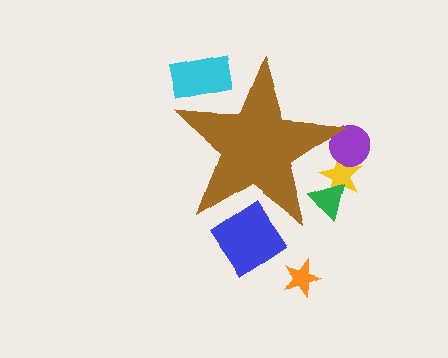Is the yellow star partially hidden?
Yes, the yellow star is partially hidden behind the brown star.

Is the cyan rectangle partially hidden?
Yes, the cyan rectangle is partially hidden behind the brown star.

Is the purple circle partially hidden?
Yes, the purple circle is partially hidden behind the brown star.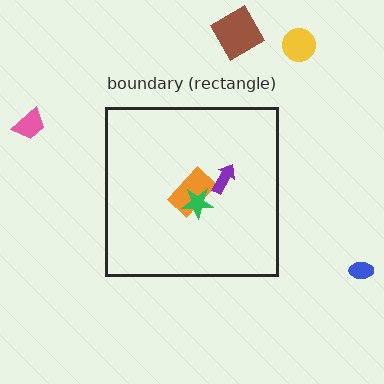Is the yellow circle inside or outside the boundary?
Outside.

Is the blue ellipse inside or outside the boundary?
Outside.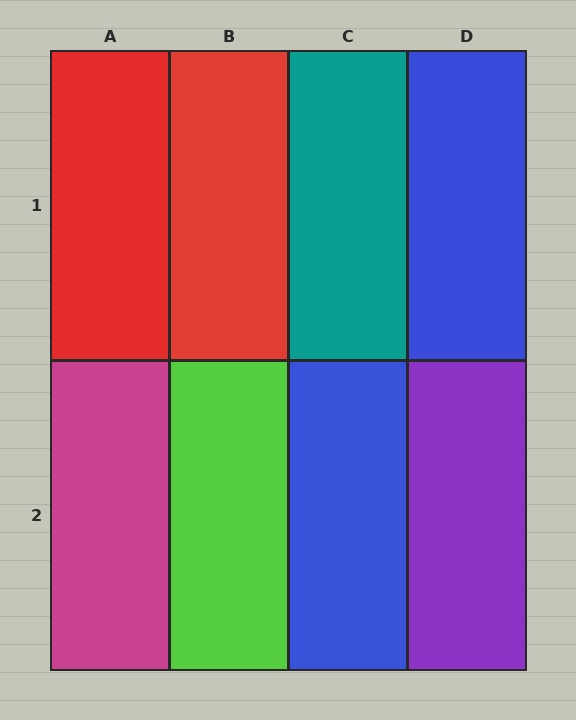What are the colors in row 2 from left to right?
Magenta, lime, blue, purple.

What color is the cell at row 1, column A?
Red.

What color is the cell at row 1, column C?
Teal.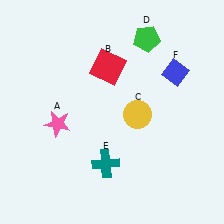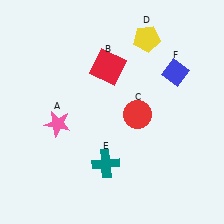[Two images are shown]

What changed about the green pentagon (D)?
In Image 1, D is green. In Image 2, it changed to yellow.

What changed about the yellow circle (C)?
In Image 1, C is yellow. In Image 2, it changed to red.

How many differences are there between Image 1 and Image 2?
There are 2 differences between the two images.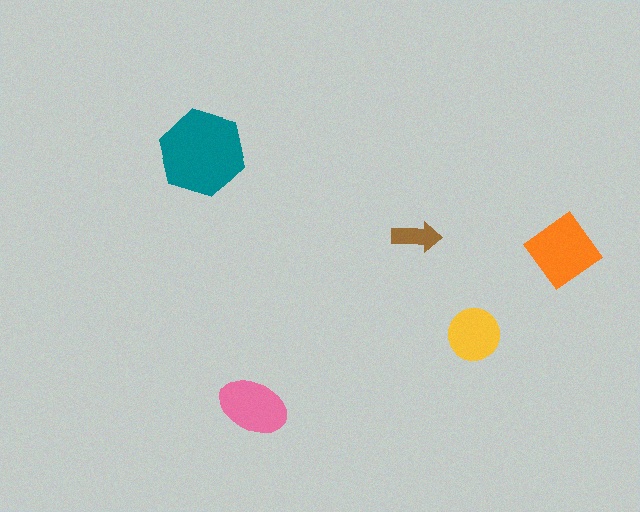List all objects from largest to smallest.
The teal hexagon, the orange diamond, the pink ellipse, the yellow circle, the brown arrow.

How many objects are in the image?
There are 5 objects in the image.